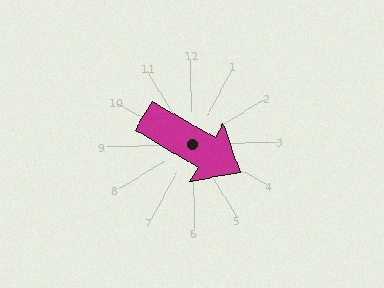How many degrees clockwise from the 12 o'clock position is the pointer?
Approximately 122 degrees.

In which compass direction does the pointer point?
Southeast.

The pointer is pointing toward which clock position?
Roughly 4 o'clock.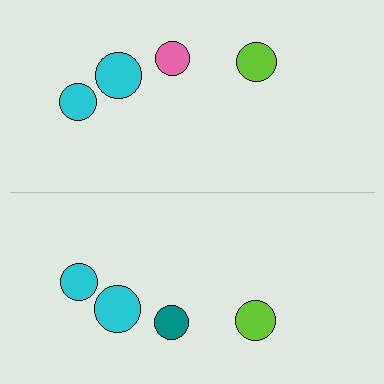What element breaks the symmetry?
The teal circle on the bottom side breaks the symmetry — its mirror counterpart is pink.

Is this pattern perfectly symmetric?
No, the pattern is not perfectly symmetric. The teal circle on the bottom side breaks the symmetry — its mirror counterpart is pink.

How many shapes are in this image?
There are 8 shapes in this image.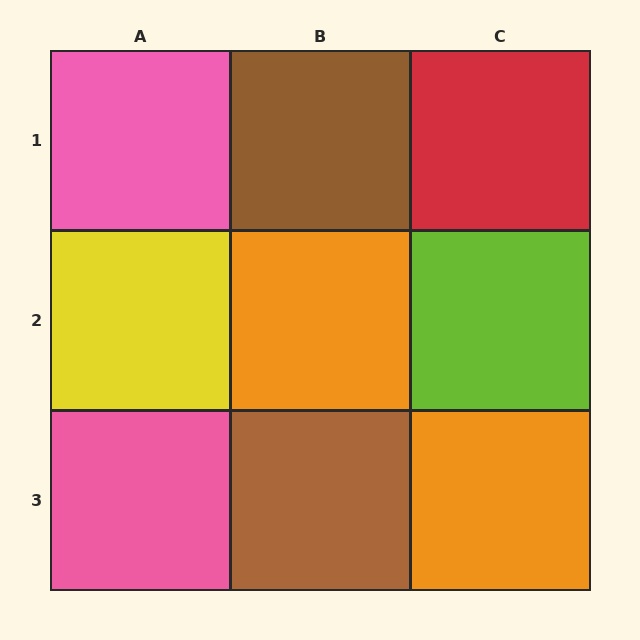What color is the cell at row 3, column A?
Pink.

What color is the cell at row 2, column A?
Yellow.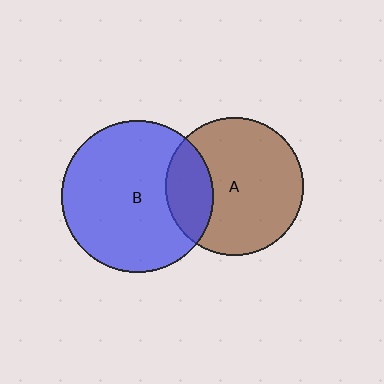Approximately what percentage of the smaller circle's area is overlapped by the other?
Approximately 25%.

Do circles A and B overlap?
Yes.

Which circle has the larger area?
Circle B (blue).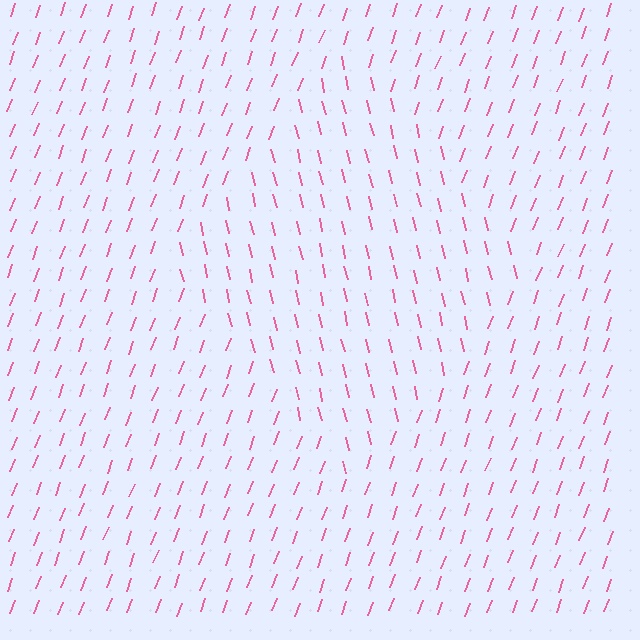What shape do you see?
I see a diamond.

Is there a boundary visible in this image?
Yes, there is a texture boundary formed by a change in line orientation.